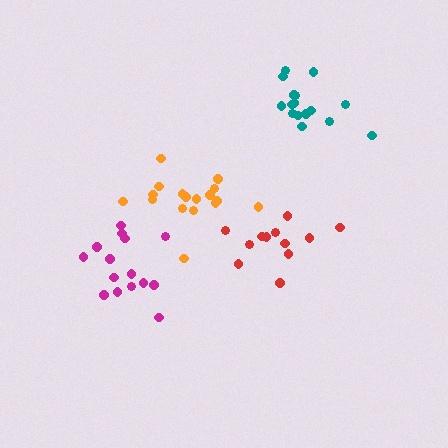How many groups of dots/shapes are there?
There are 4 groups.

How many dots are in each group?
Group 1: 12 dots, Group 2: 15 dots, Group 3: 17 dots, Group 4: 16 dots (60 total).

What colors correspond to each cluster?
The clusters are colored: red, magenta, orange, teal.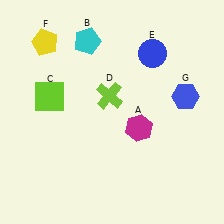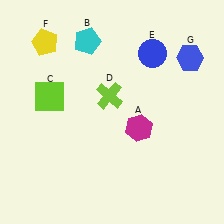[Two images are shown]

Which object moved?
The blue hexagon (G) moved up.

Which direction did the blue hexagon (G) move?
The blue hexagon (G) moved up.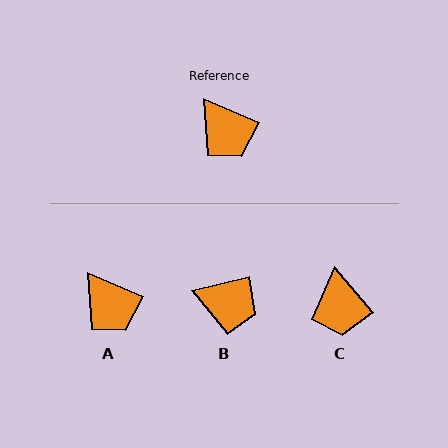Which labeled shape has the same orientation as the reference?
A.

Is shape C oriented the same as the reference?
No, it is off by about 26 degrees.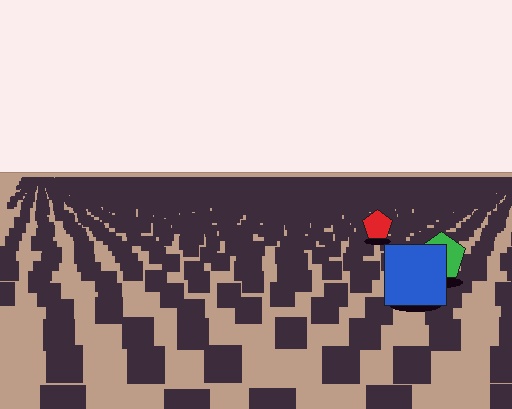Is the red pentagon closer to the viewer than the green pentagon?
No. The green pentagon is closer — you can tell from the texture gradient: the ground texture is coarser near it.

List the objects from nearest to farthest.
From nearest to farthest: the blue square, the green pentagon, the red pentagon.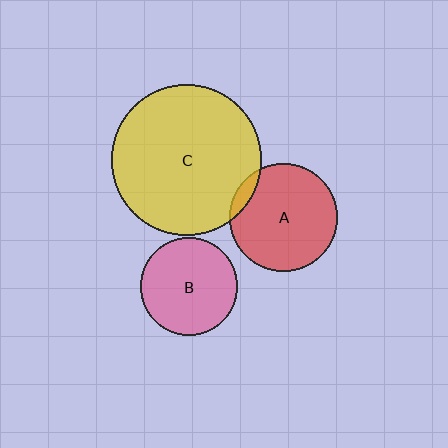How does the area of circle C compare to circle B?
Approximately 2.4 times.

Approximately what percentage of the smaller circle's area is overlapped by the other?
Approximately 10%.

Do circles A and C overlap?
Yes.